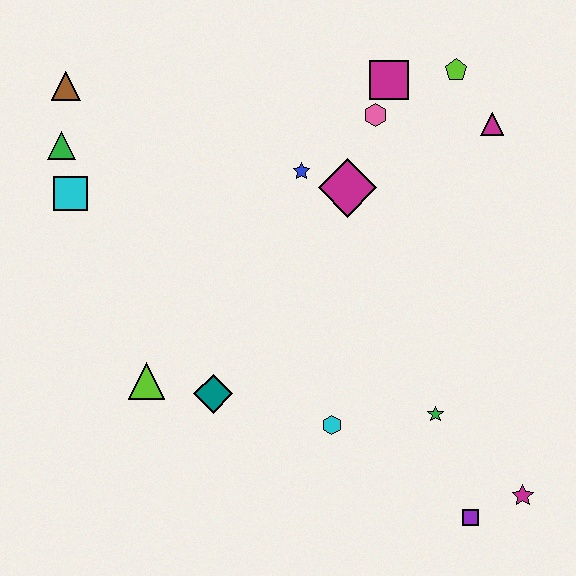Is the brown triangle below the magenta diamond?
No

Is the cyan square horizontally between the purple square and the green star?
No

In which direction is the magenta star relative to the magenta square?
The magenta star is below the magenta square.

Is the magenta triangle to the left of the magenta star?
Yes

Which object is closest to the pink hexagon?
The magenta square is closest to the pink hexagon.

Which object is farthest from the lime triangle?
The lime pentagon is farthest from the lime triangle.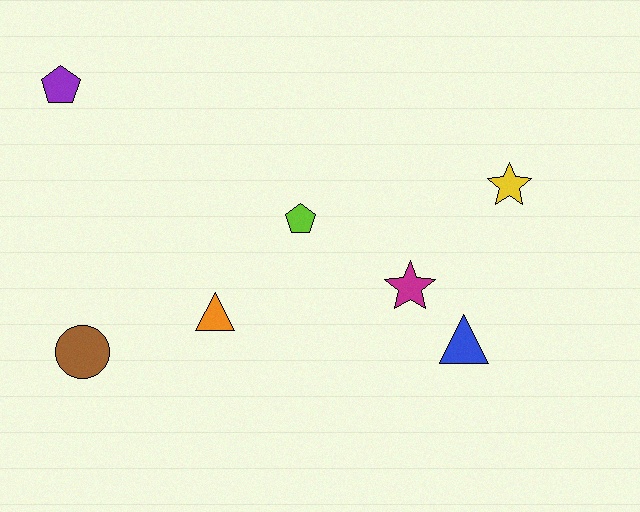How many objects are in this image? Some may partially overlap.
There are 7 objects.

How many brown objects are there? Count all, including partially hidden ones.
There is 1 brown object.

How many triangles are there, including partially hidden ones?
There are 2 triangles.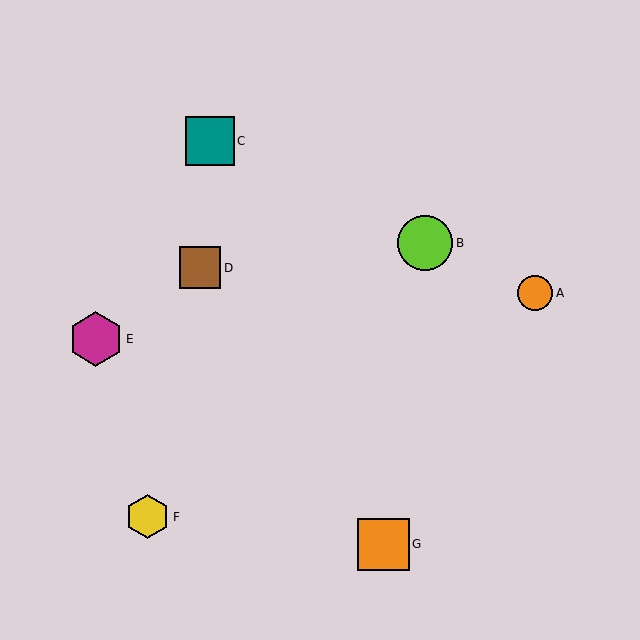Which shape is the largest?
The lime circle (labeled B) is the largest.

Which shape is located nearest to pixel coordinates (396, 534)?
The orange square (labeled G) at (383, 544) is nearest to that location.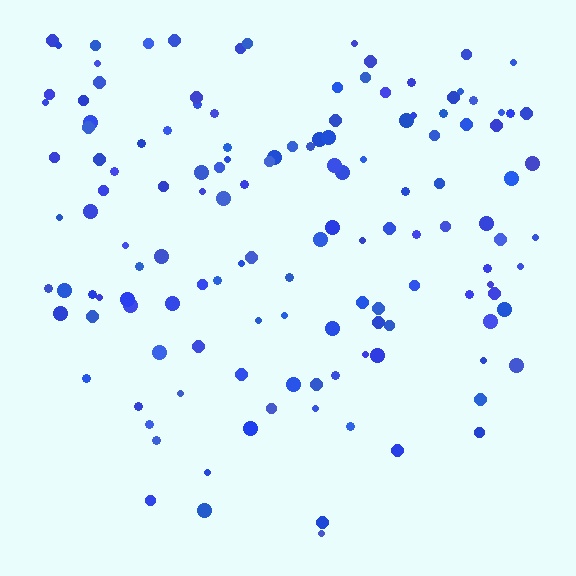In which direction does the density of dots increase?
From bottom to top, with the top side densest.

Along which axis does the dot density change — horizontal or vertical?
Vertical.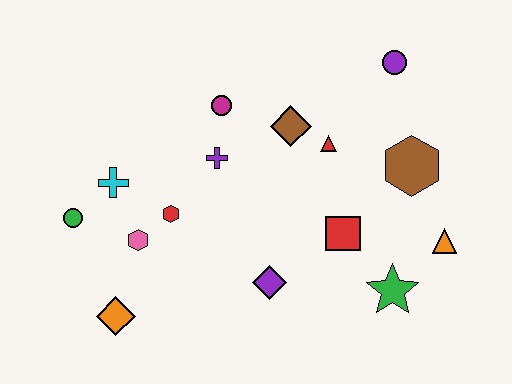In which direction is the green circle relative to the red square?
The green circle is to the left of the red square.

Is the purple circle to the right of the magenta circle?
Yes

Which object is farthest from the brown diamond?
The orange diamond is farthest from the brown diamond.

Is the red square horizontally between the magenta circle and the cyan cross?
No